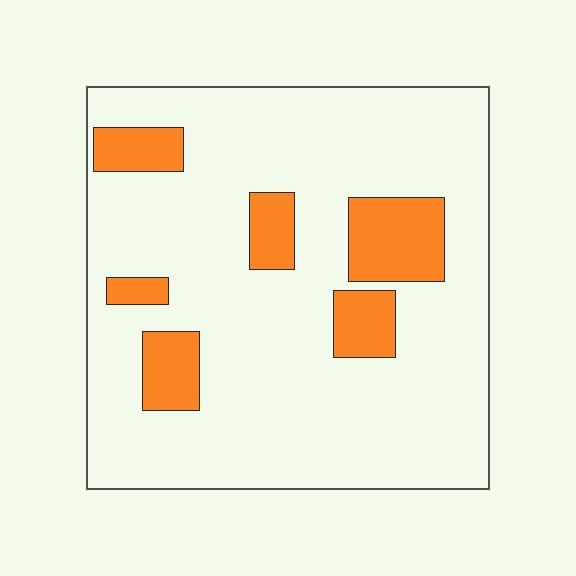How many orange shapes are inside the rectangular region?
6.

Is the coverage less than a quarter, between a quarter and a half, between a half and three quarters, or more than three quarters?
Less than a quarter.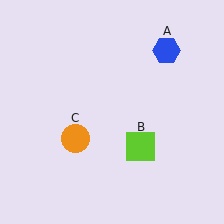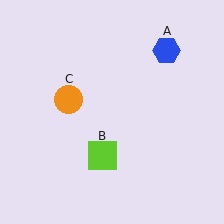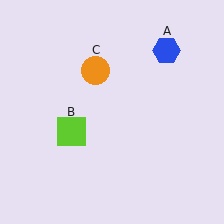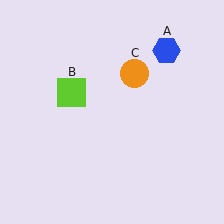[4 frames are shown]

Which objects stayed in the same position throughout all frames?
Blue hexagon (object A) remained stationary.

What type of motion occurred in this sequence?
The lime square (object B), orange circle (object C) rotated clockwise around the center of the scene.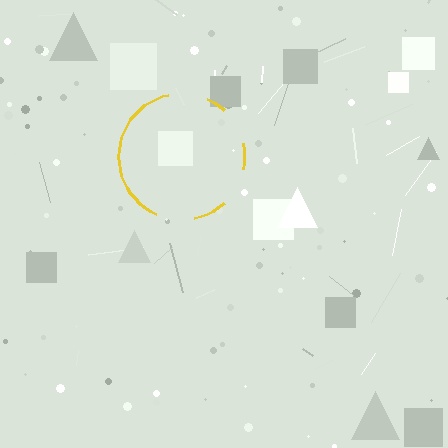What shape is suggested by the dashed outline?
The dashed outline suggests a circle.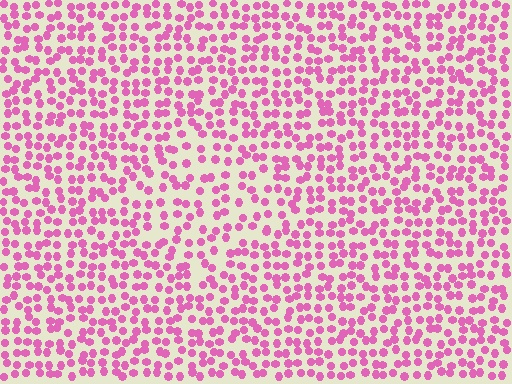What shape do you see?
I see a diamond.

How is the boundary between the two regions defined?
The boundary is defined by a change in element density (approximately 1.4x ratio). All elements are the same color, size, and shape.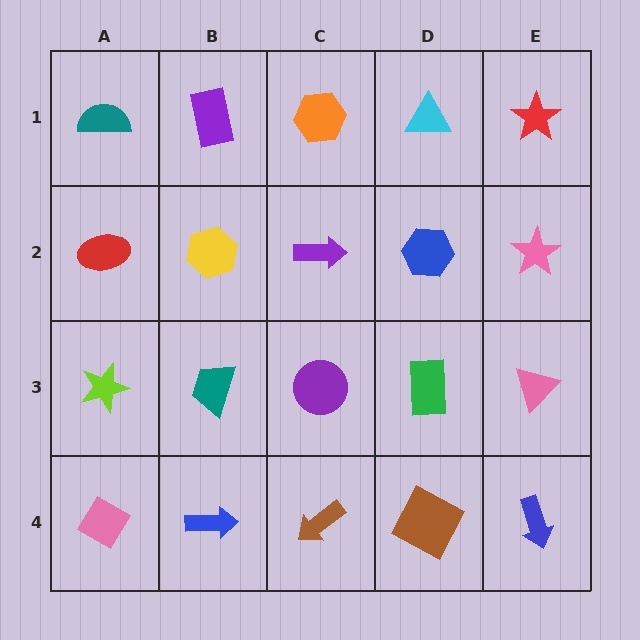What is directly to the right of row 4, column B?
A brown arrow.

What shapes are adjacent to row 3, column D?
A blue hexagon (row 2, column D), a brown square (row 4, column D), a purple circle (row 3, column C), a pink triangle (row 3, column E).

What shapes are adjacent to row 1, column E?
A pink star (row 2, column E), a cyan triangle (row 1, column D).